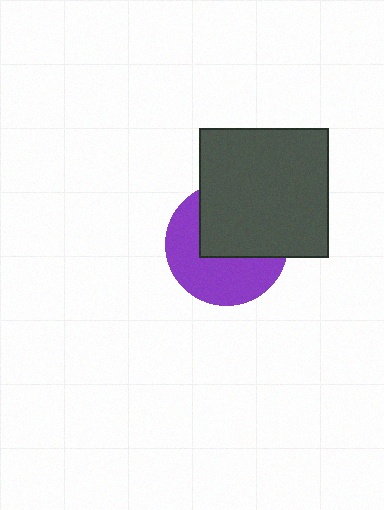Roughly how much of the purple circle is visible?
About half of it is visible (roughly 52%).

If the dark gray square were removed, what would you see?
You would see the complete purple circle.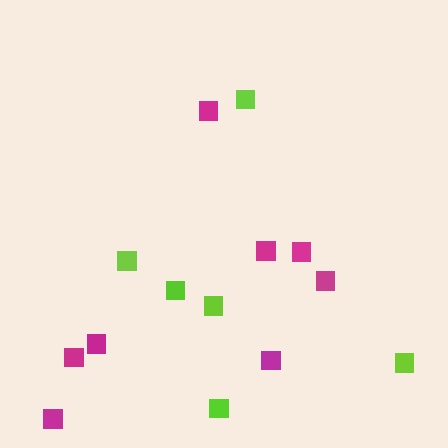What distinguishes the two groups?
There are 2 groups: one group of lime squares (6) and one group of magenta squares (8).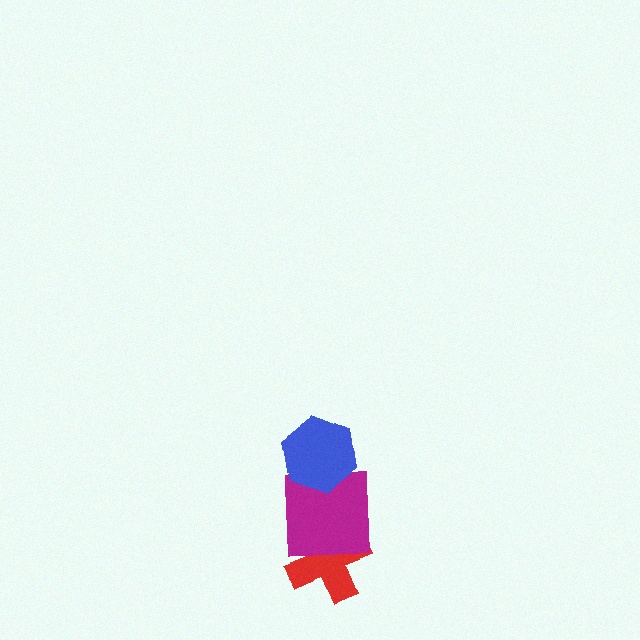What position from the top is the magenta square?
The magenta square is 2nd from the top.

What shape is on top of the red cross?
The magenta square is on top of the red cross.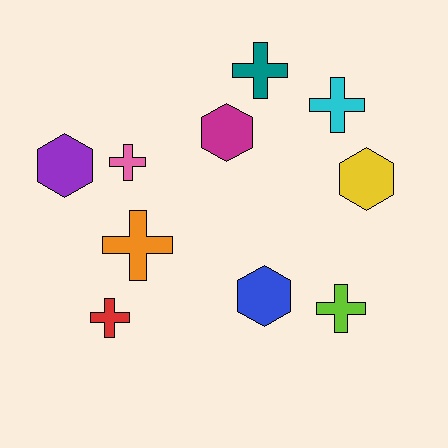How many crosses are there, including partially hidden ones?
There are 6 crosses.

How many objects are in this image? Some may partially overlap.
There are 10 objects.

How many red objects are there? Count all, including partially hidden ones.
There is 1 red object.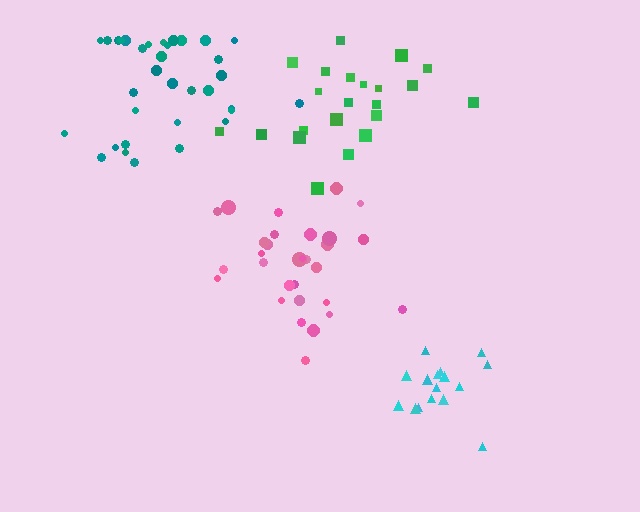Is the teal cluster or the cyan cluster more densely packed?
Cyan.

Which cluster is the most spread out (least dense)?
Green.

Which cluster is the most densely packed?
Cyan.